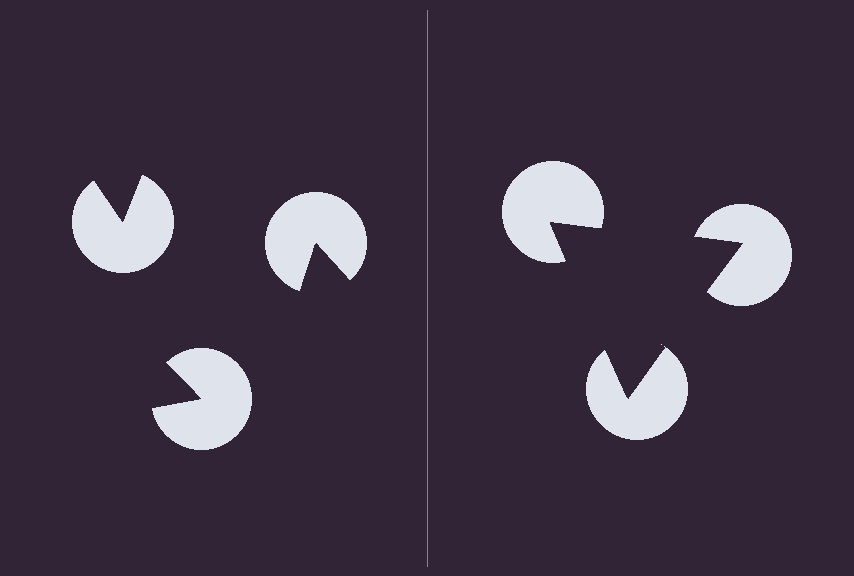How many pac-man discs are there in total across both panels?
6 — 3 on each side.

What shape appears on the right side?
An illusory triangle.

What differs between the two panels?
The pac-man discs are positioned identically on both sides; only the wedge orientations differ. On the right they align to a triangle; on the left they are misaligned.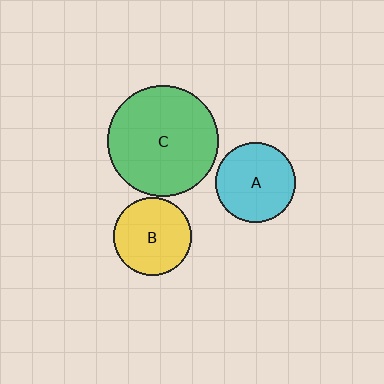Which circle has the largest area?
Circle C (green).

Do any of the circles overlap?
No, none of the circles overlap.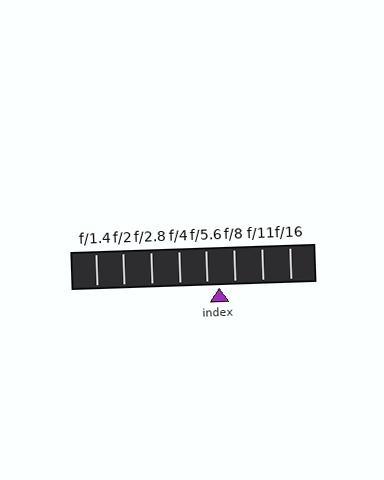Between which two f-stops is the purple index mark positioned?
The index mark is between f/5.6 and f/8.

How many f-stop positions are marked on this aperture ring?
There are 8 f-stop positions marked.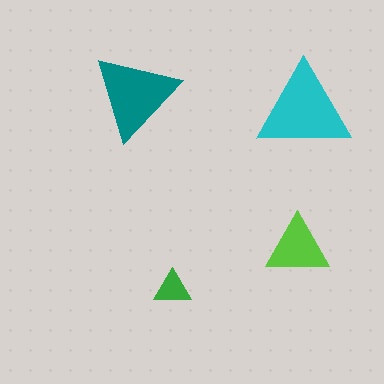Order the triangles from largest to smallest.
the cyan one, the teal one, the lime one, the green one.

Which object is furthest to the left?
The teal triangle is leftmost.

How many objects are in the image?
There are 4 objects in the image.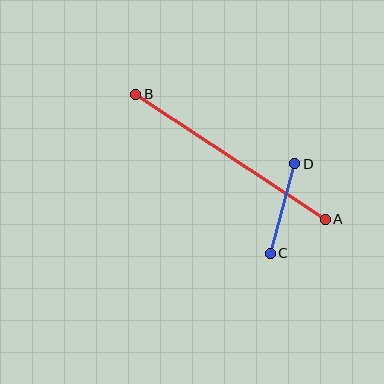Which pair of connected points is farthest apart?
Points A and B are farthest apart.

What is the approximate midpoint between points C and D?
The midpoint is at approximately (282, 208) pixels.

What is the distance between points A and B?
The distance is approximately 227 pixels.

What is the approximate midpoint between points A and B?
The midpoint is at approximately (230, 157) pixels.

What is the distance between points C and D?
The distance is approximately 93 pixels.